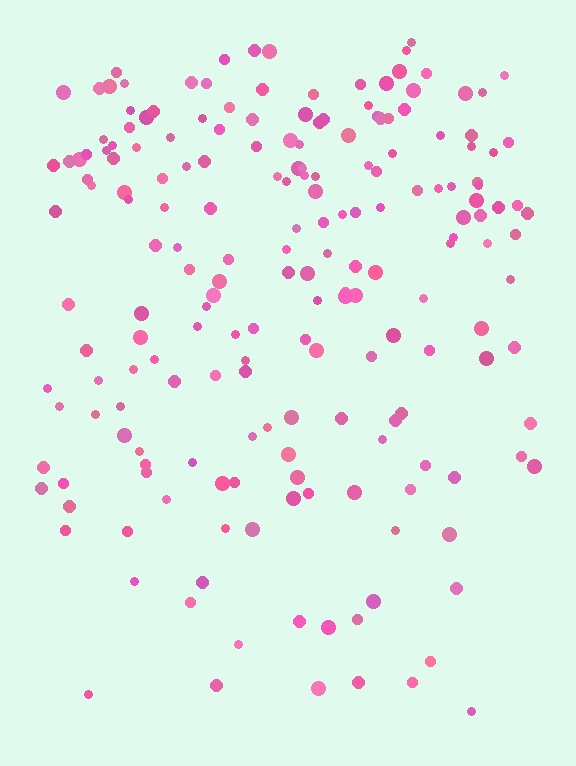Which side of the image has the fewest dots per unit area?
The bottom.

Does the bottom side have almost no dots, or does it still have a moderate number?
Still a moderate number, just noticeably fewer than the top.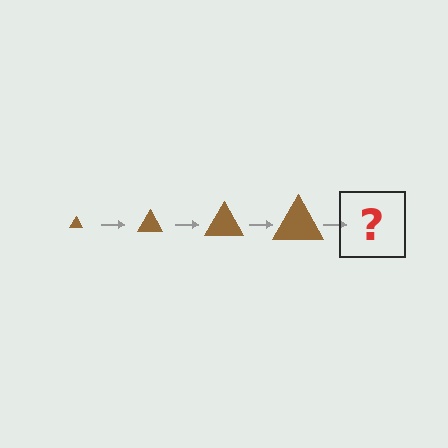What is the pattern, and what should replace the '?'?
The pattern is that the triangle gets progressively larger each step. The '?' should be a brown triangle, larger than the previous one.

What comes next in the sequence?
The next element should be a brown triangle, larger than the previous one.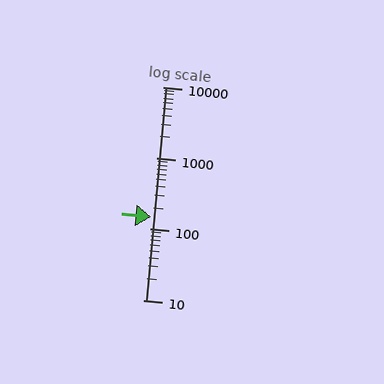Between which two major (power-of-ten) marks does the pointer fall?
The pointer is between 100 and 1000.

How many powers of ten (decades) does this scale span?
The scale spans 3 decades, from 10 to 10000.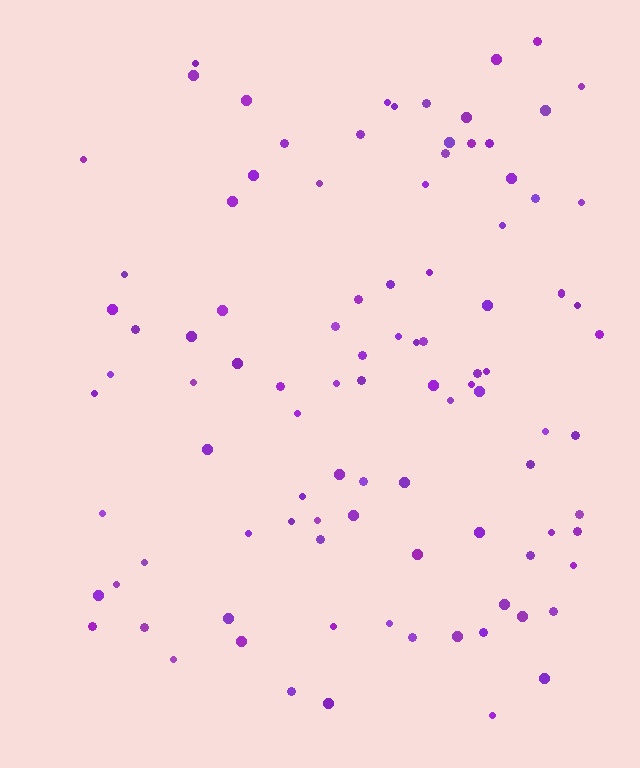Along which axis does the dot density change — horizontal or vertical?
Horizontal.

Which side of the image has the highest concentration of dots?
The right.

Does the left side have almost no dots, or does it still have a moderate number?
Still a moderate number, just noticeably fewer than the right.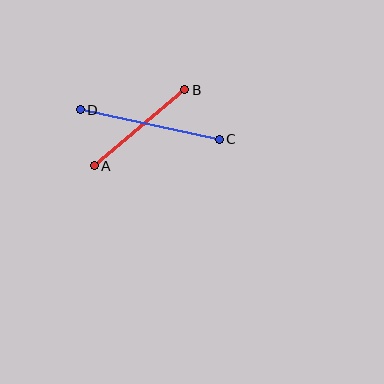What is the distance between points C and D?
The distance is approximately 142 pixels.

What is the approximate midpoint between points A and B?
The midpoint is at approximately (139, 128) pixels.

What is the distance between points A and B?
The distance is approximately 118 pixels.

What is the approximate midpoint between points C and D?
The midpoint is at approximately (150, 125) pixels.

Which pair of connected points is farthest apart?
Points C and D are farthest apart.